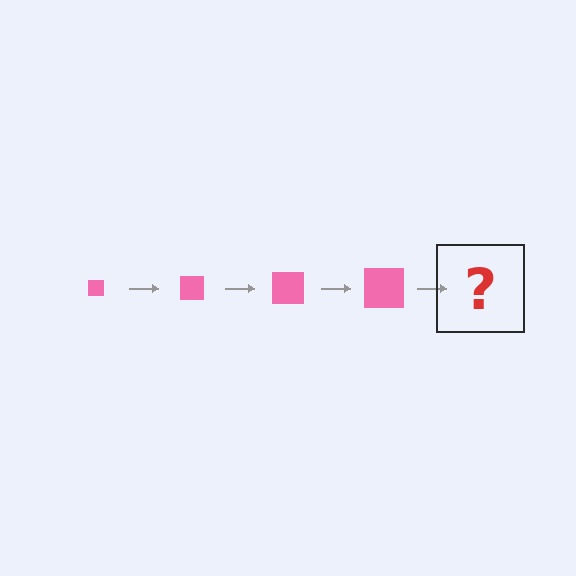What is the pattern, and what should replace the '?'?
The pattern is that the square gets progressively larger each step. The '?' should be a pink square, larger than the previous one.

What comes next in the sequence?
The next element should be a pink square, larger than the previous one.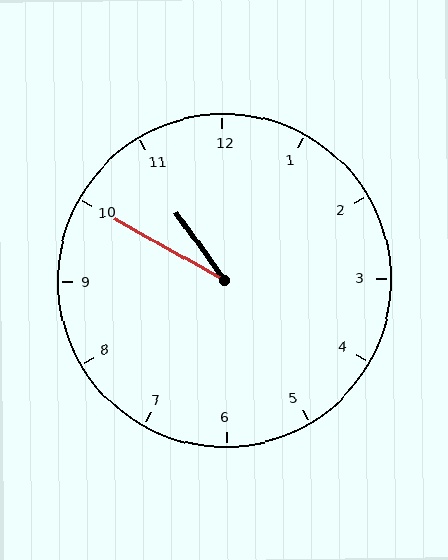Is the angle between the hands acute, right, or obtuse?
It is acute.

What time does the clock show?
10:50.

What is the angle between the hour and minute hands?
Approximately 25 degrees.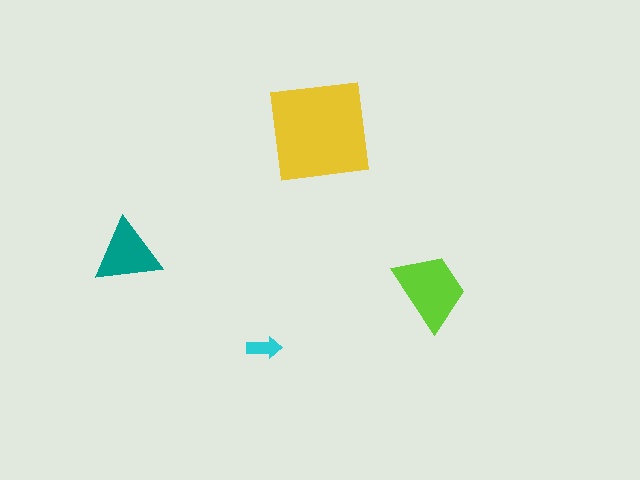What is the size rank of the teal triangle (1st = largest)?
3rd.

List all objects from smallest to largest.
The cyan arrow, the teal triangle, the lime trapezoid, the yellow square.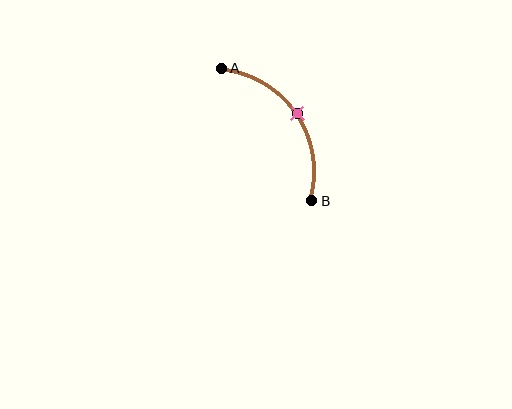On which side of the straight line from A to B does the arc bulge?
The arc bulges above and to the right of the straight line connecting A and B.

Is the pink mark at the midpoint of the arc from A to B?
Yes. The pink mark lies on the arc at equal arc-length from both A and B — it is the arc midpoint.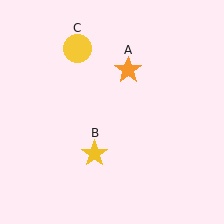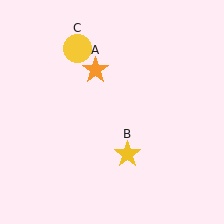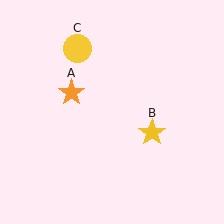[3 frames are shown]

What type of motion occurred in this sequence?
The orange star (object A), yellow star (object B) rotated counterclockwise around the center of the scene.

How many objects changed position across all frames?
2 objects changed position: orange star (object A), yellow star (object B).